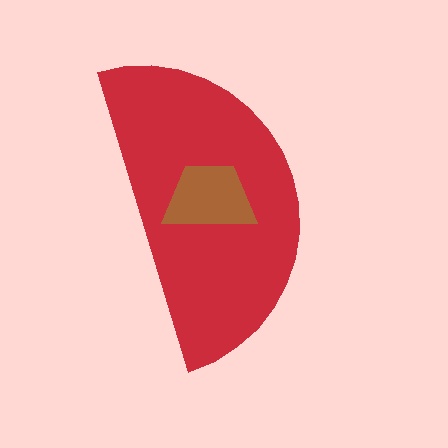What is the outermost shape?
The red semicircle.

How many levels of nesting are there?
2.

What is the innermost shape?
The brown trapezoid.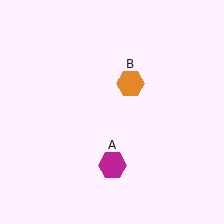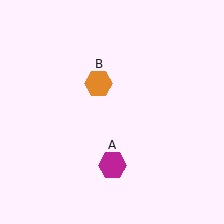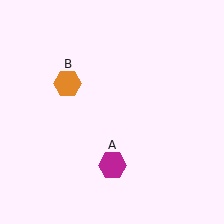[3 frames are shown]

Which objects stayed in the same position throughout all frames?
Magenta hexagon (object A) remained stationary.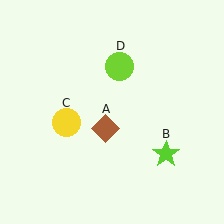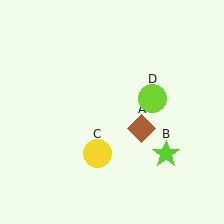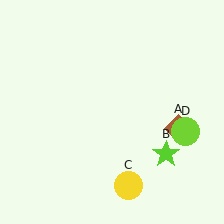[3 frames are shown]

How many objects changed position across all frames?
3 objects changed position: brown diamond (object A), yellow circle (object C), lime circle (object D).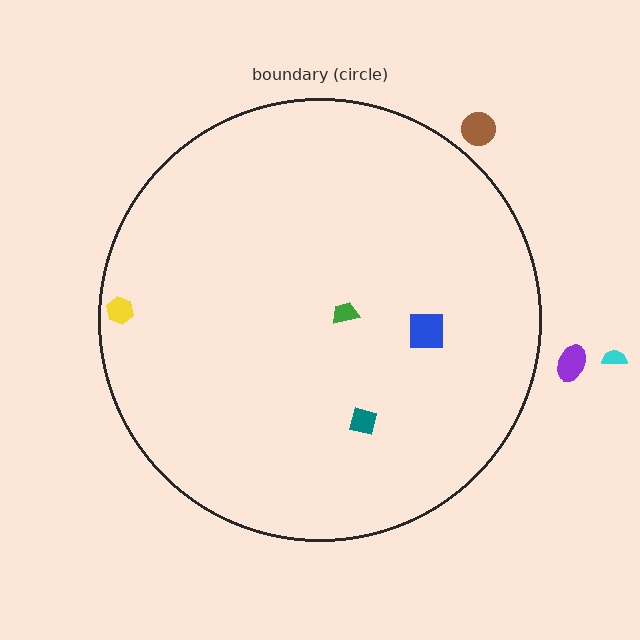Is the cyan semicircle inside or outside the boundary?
Outside.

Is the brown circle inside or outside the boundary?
Outside.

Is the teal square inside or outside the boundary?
Inside.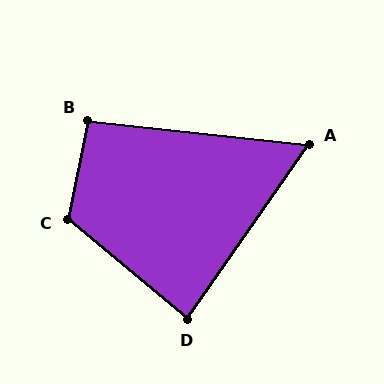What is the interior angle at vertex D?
Approximately 85 degrees (approximately right).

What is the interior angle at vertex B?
Approximately 95 degrees (approximately right).